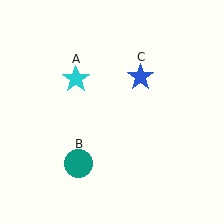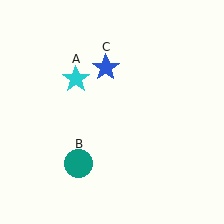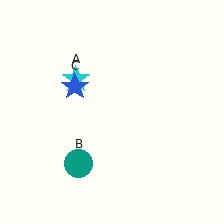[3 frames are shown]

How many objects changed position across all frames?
1 object changed position: blue star (object C).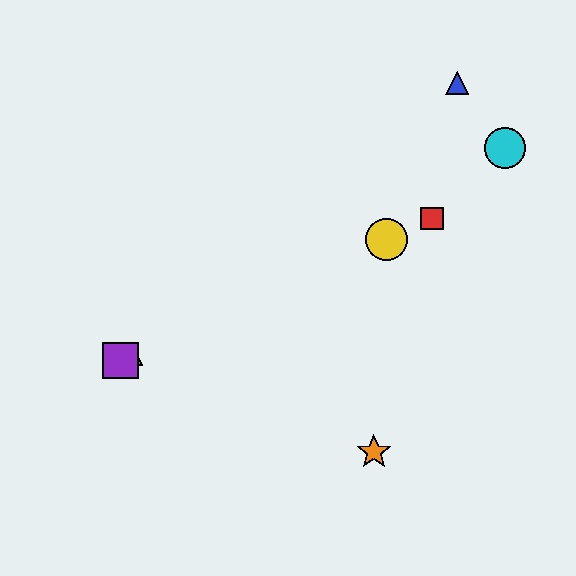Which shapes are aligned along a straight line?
The red square, the green triangle, the yellow circle, the purple square are aligned along a straight line.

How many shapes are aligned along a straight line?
4 shapes (the red square, the green triangle, the yellow circle, the purple square) are aligned along a straight line.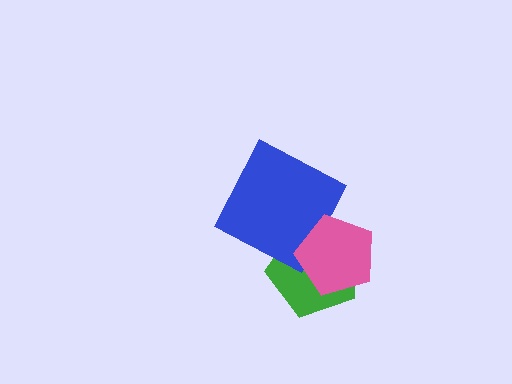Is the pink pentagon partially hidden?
No, no other shape covers it.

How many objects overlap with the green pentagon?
2 objects overlap with the green pentagon.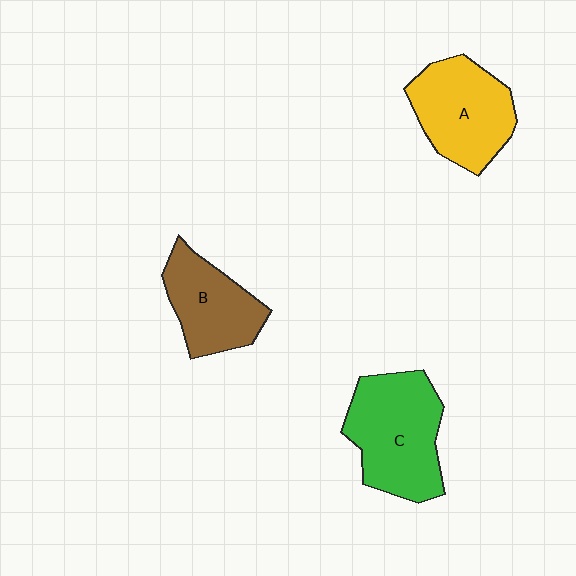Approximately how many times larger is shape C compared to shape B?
Approximately 1.4 times.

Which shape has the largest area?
Shape C (green).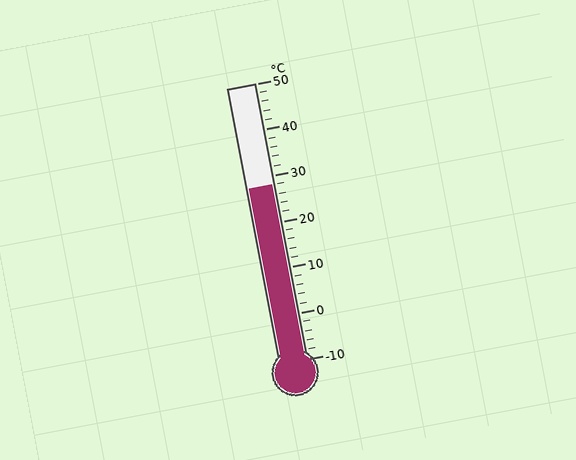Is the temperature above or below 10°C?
The temperature is above 10°C.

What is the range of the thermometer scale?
The thermometer scale ranges from -10°C to 50°C.